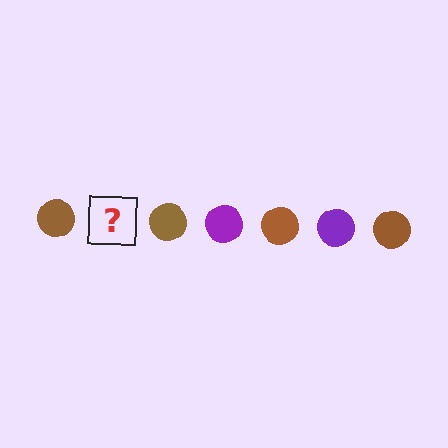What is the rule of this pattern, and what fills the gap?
The rule is that the pattern cycles through brown, purple circles. The gap should be filled with a purple circle.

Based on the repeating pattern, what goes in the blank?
The blank should be a purple circle.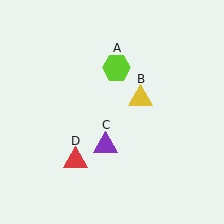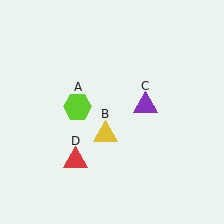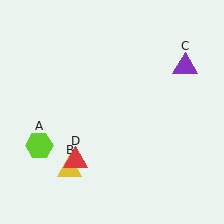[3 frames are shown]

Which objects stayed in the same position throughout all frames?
Red triangle (object D) remained stationary.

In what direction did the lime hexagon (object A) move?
The lime hexagon (object A) moved down and to the left.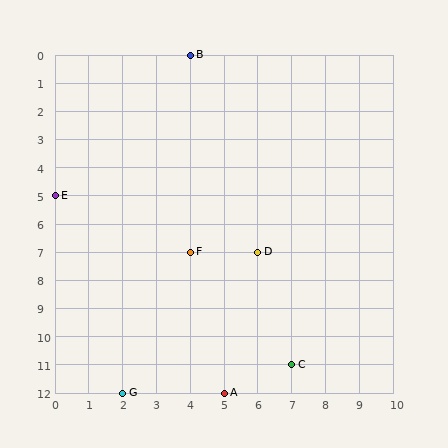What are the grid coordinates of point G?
Point G is at grid coordinates (2, 12).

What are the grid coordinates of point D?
Point D is at grid coordinates (6, 7).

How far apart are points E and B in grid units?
Points E and B are 4 columns and 5 rows apart (about 6.4 grid units diagonally).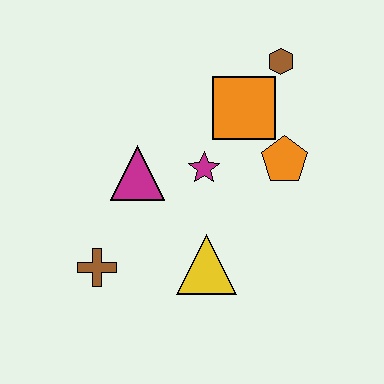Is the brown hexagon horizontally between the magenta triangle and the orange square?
No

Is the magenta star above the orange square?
No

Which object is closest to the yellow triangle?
The magenta star is closest to the yellow triangle.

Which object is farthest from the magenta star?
The brown cross is farthest from the magenta star.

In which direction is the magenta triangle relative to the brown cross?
The magenta triangle is above the brown cross.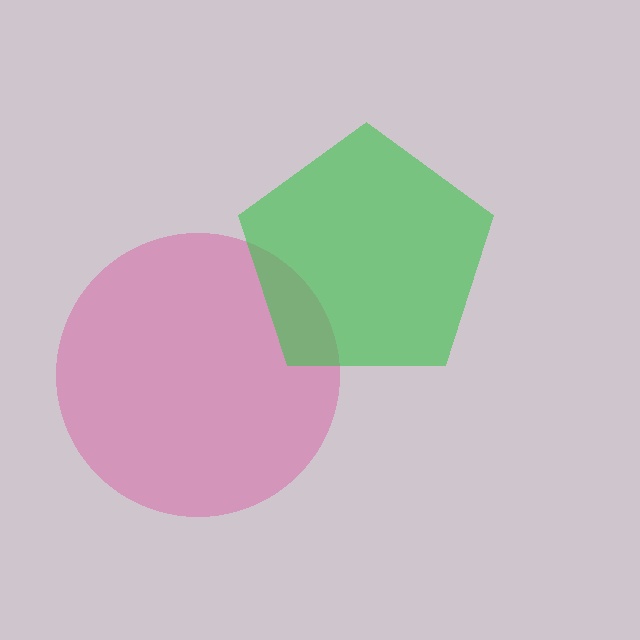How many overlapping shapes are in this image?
There are 2 overlapping shapes in the image.